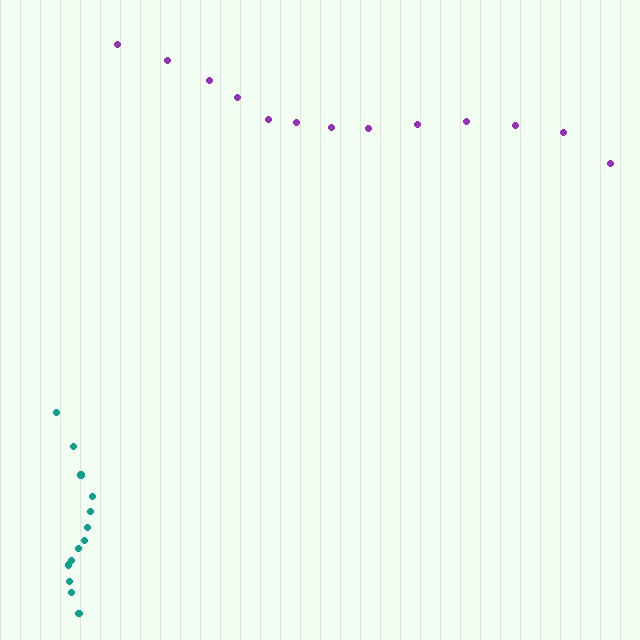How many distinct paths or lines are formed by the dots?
There are 2 distinct paths.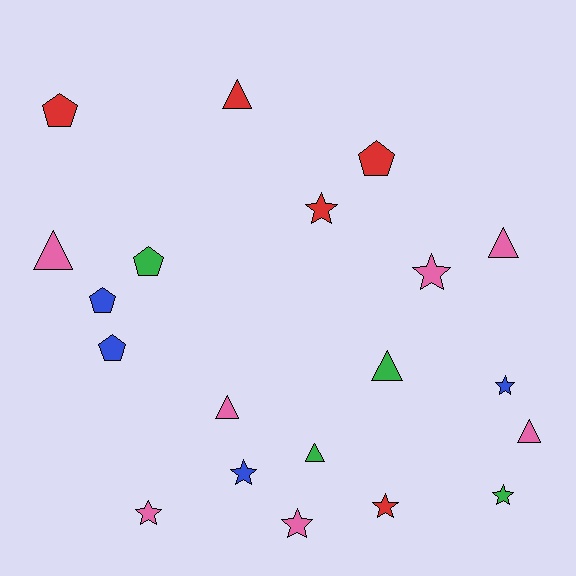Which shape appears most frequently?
Star, with 8 objects.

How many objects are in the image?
There are 20 objects.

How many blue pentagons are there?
There are 2 blue pentagons.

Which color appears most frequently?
Pink, with 7 objects.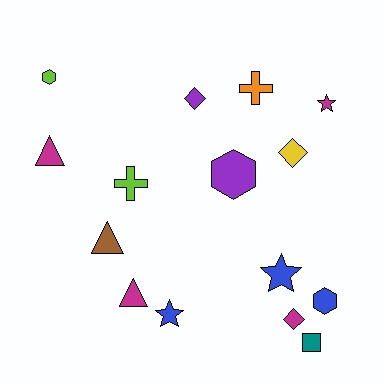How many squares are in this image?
There is 1 square.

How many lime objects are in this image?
There are 2 lime objects.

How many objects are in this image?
There are 15 objects.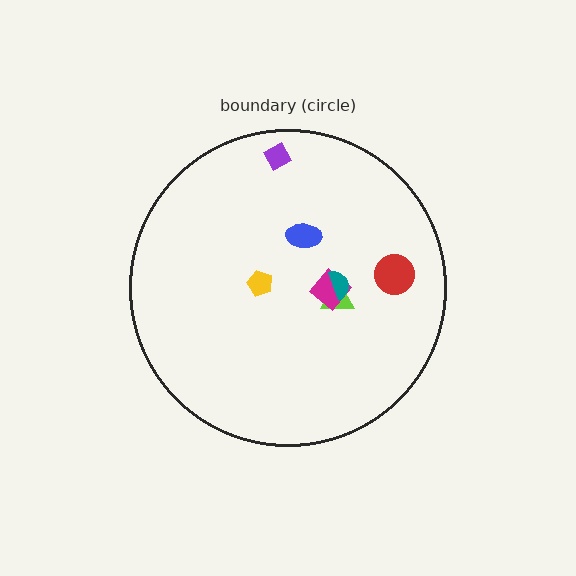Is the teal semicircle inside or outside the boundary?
Inside.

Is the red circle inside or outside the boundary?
Inside.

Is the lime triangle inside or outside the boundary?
Inside.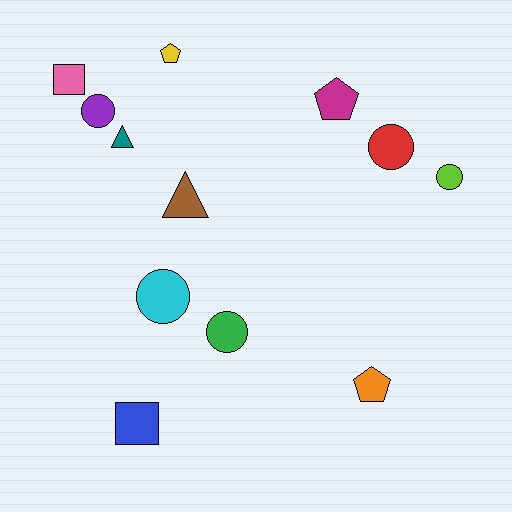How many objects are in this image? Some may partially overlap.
There are 12 objects.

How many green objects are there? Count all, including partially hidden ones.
There is 1 green object.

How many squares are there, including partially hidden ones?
There are 2 squares.